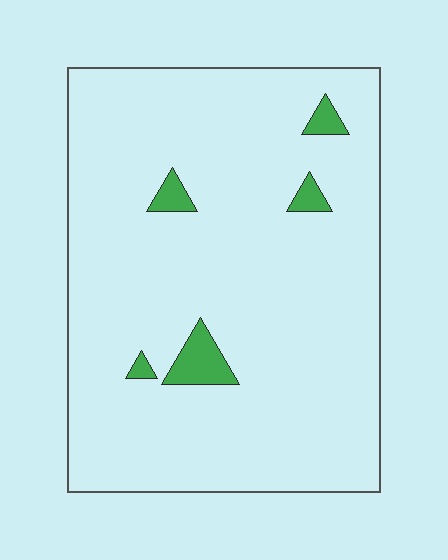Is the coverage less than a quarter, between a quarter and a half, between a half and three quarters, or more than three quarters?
Less than a quarter.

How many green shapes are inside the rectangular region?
5.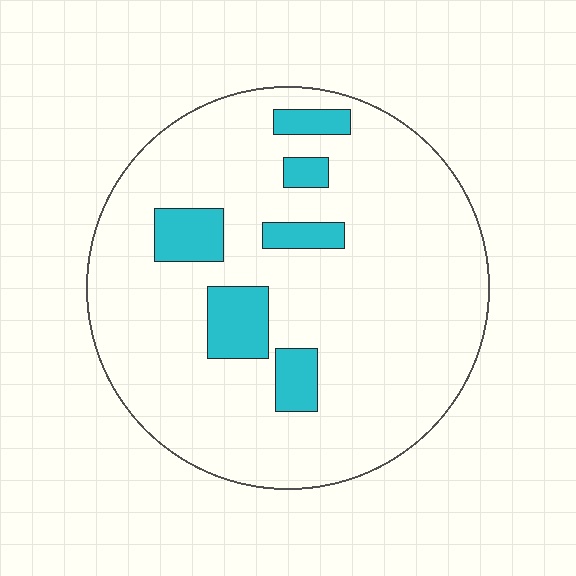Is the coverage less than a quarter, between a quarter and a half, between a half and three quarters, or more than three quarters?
Less than a quarter.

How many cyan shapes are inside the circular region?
6.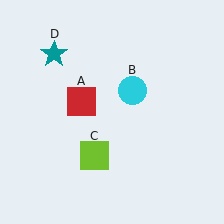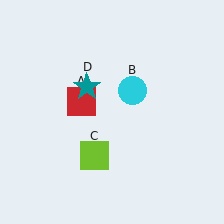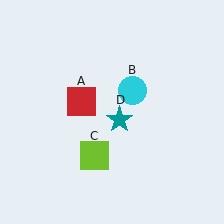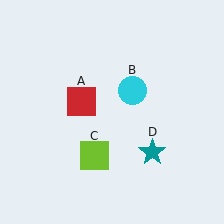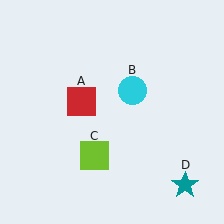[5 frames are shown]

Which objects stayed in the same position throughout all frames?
Red square (object A) and cyan circle (object B) and lime square (object C) remained stationary.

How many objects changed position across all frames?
1 object changed position: teal star (object D).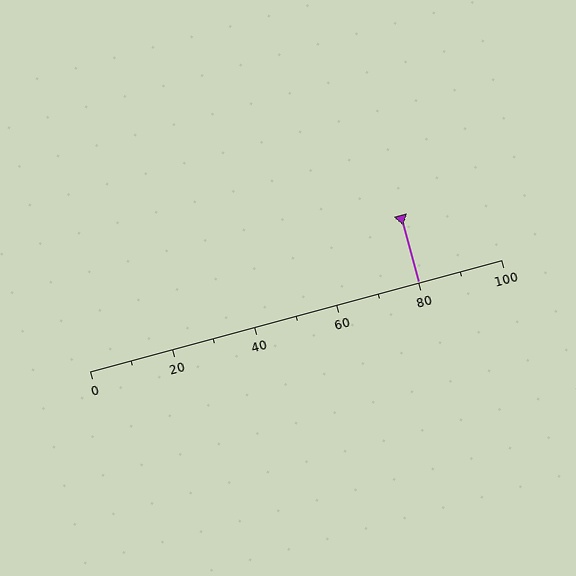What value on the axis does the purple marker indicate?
The marker indicates approximately 80.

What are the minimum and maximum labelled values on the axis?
The axis runs from 0 to 100.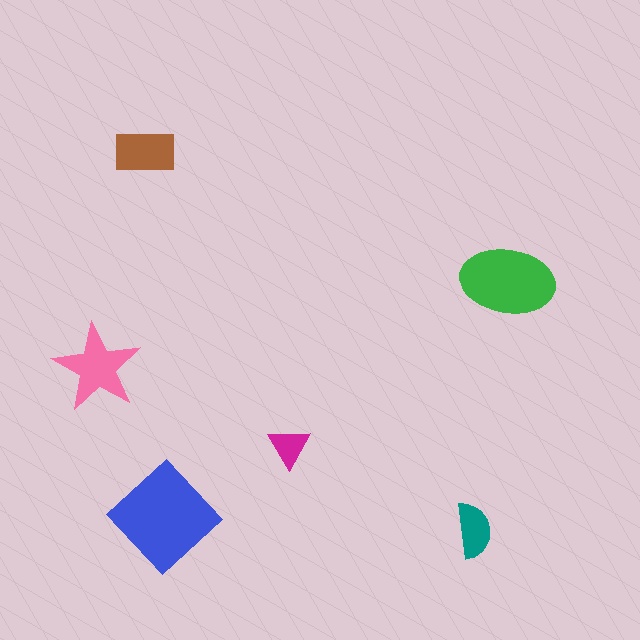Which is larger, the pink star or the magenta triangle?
The pink star.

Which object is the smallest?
The magenta triangle.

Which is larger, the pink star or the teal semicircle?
The pink star.